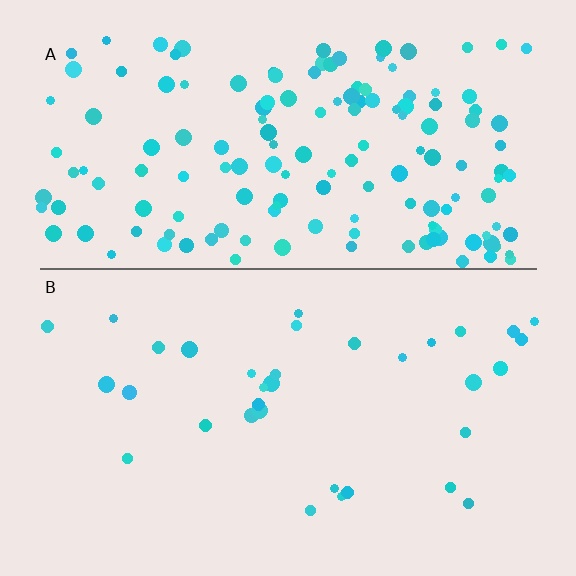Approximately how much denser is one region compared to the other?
Approximately 4.5× — region A over region B.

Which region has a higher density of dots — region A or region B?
A (the top).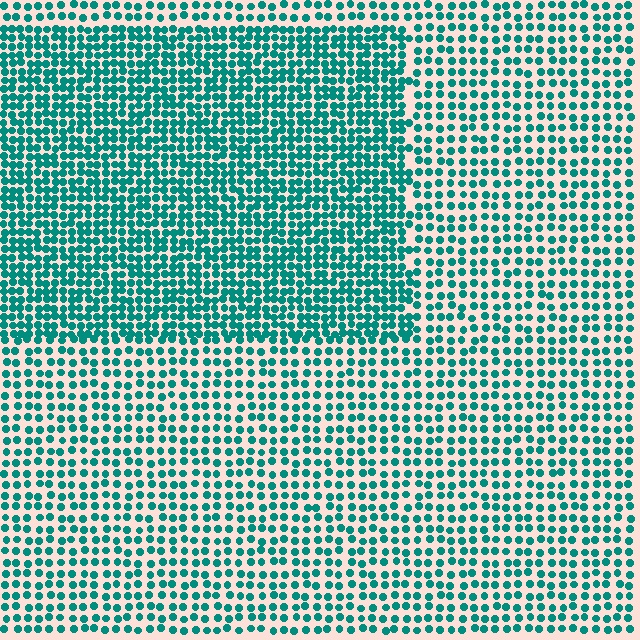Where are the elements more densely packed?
The elements are more densely packed inside the rectangle boundary.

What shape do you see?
I see a rectangle.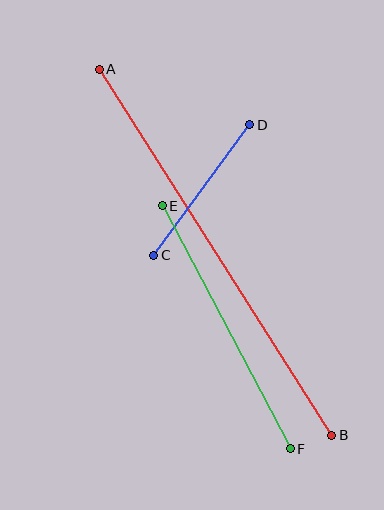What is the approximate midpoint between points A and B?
The midpoint is at approximately (215, 252) pixels.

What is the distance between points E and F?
The distance is approximately 275 pixels.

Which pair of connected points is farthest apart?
Points A and B are farthest apart.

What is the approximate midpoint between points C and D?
The midpoint is at approximately (202, 190) pixels.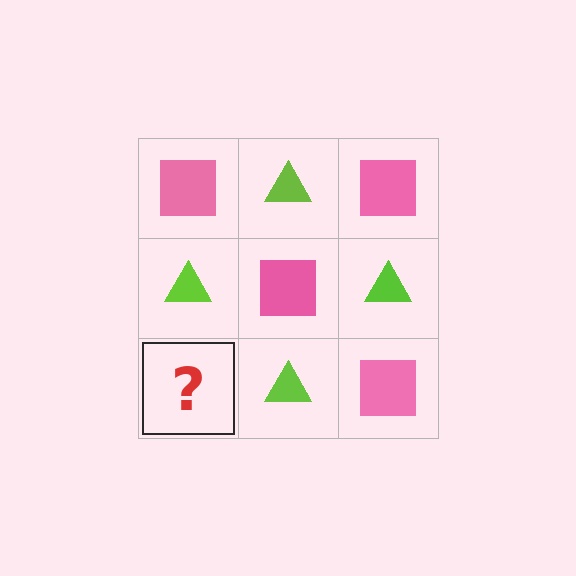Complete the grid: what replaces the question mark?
The question mark should be replaced with a pink square.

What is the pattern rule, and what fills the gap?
The rule is that it alternates pink square and lime triangle in a checkerboard pattern. The gap should be filled with a pink square.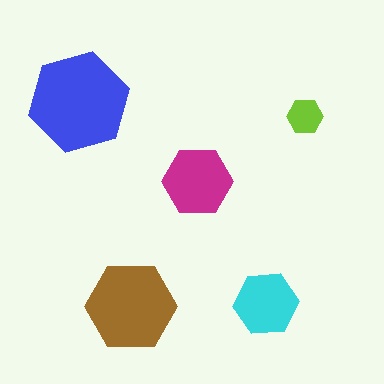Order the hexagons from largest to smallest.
the blue one, the brown one, the magenta one, the cyan one, the lime one.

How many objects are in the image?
There are 5 objects in the image.